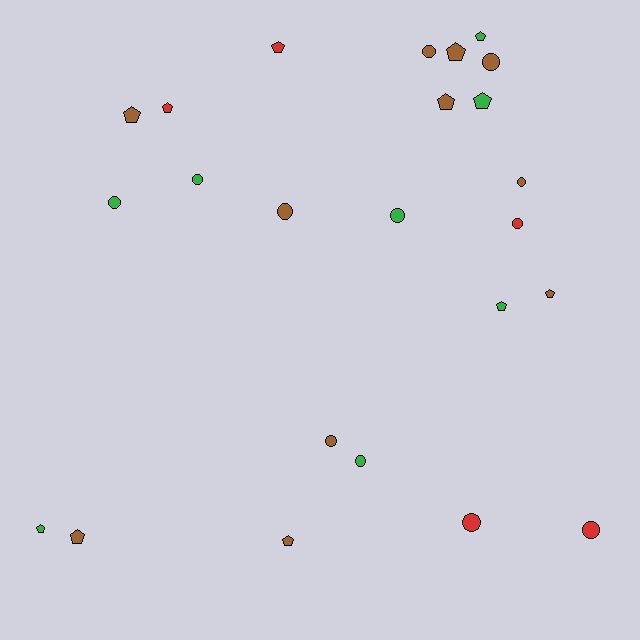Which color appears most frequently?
Brown, with 11 objects.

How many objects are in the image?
There are 24 objects.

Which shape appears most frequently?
Pentagon, with 12 objects.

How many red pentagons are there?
There are 2 red pentagons.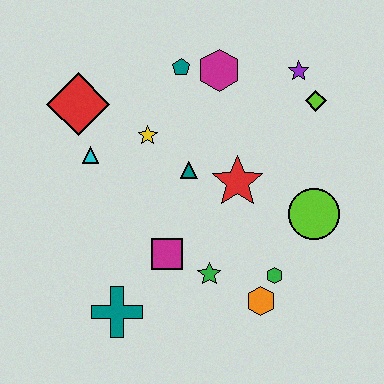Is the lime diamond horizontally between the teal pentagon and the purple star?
No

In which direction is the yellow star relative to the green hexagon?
The yellow star is above the green hexagon.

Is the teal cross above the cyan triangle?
No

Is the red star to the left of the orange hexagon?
Yes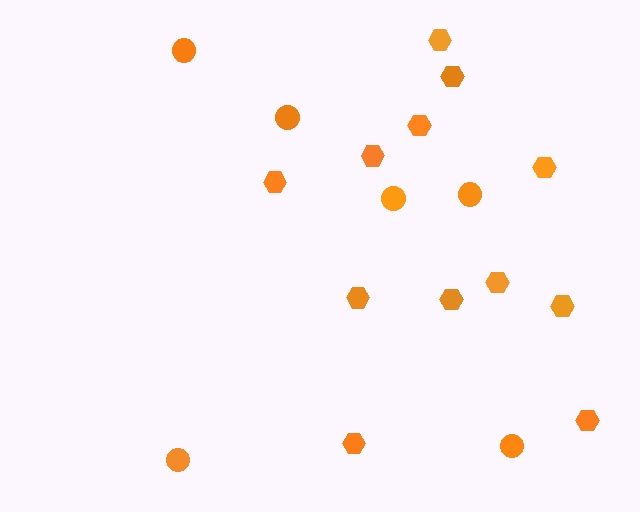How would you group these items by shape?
There are 2 groups: one group of circles (6) and one group of hexagons (12).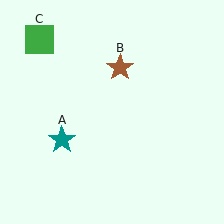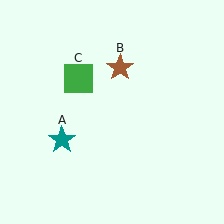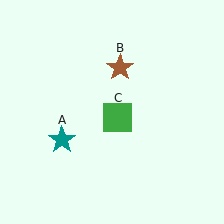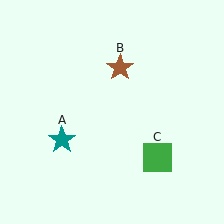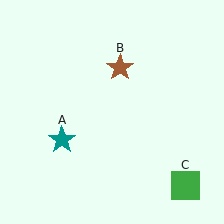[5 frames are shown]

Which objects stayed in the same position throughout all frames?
Teal star (object A) and brown star (object B) remained stationary.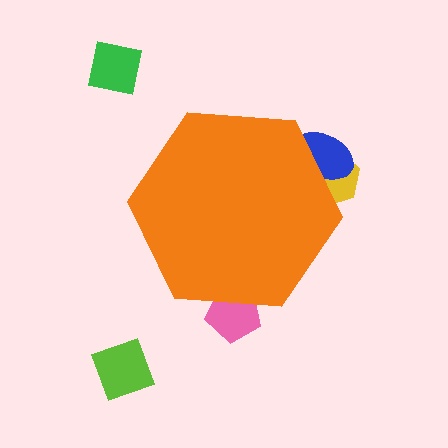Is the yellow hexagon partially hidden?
Yes, the yellow hexagon is partially hidden behind the orange hexagon.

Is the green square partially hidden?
No, the green square is fully visible.